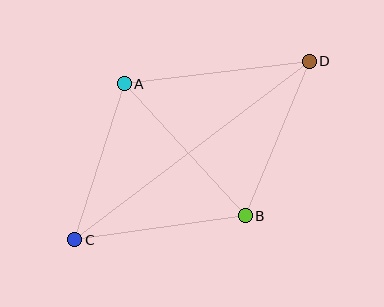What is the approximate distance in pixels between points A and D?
The distance between A and D is approximately 186 pixels.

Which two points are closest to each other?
Points A and C are closest to each other.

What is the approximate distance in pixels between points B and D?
The distance between B and D is approximately 167 pixels.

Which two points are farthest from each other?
Points C and D are farthest from each other.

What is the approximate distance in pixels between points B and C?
The distance between B and C is approximately 172 pixels.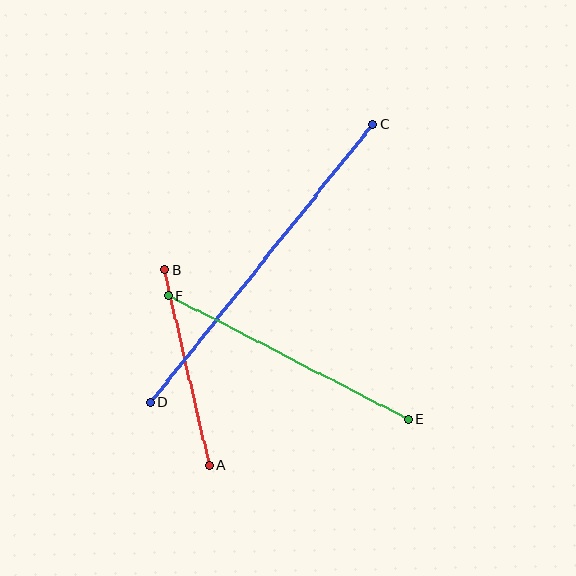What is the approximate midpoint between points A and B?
The midpoint is at approximately (187, 368) pixels.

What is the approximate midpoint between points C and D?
The midpoint is at approximately (261, 263) pixels.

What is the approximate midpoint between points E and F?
The midpoint is at approximately (288, 357) pixels.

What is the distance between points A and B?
The distance is approximately 201 pixels.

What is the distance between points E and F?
The distance is approximately 270 pixels.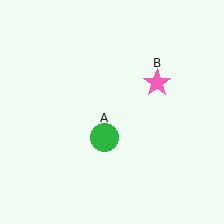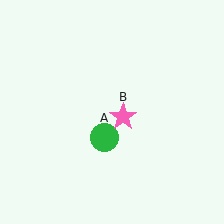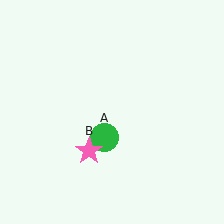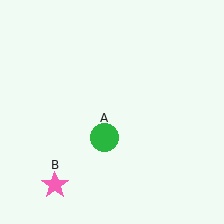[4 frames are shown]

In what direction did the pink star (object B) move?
The pink star (object B) moved down and to the left.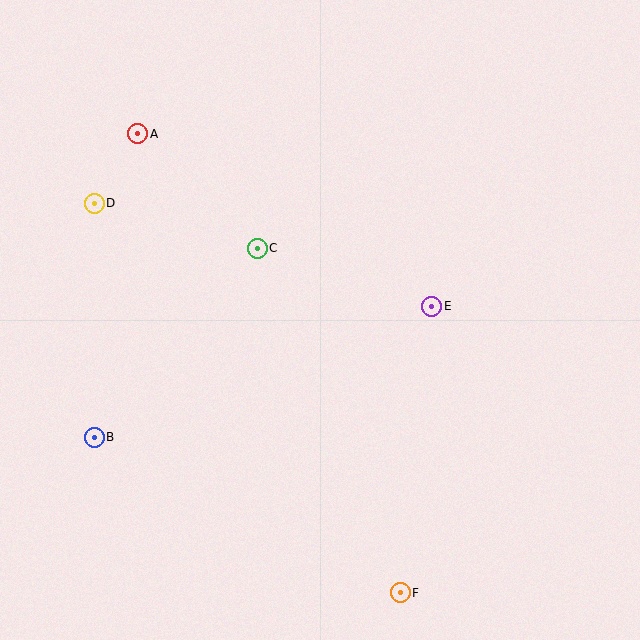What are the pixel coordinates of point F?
Point F is at (400, 593).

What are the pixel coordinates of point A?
Point A is at (138, 134).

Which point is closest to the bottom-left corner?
Point B is closest to the bottom-left corner.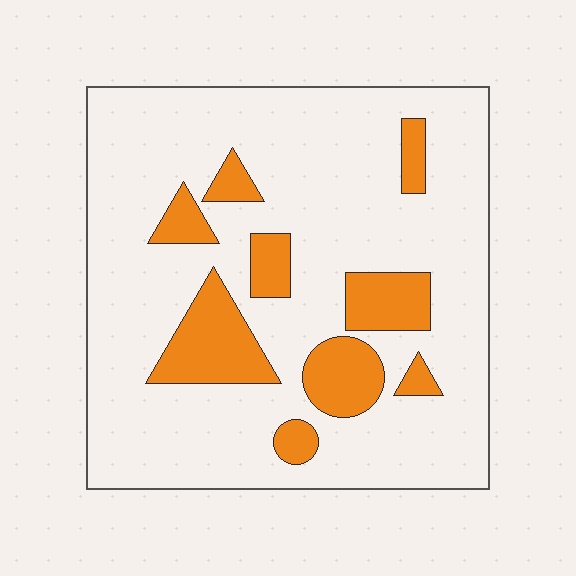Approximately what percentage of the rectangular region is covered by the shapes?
Approximately 20%.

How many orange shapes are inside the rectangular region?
9.